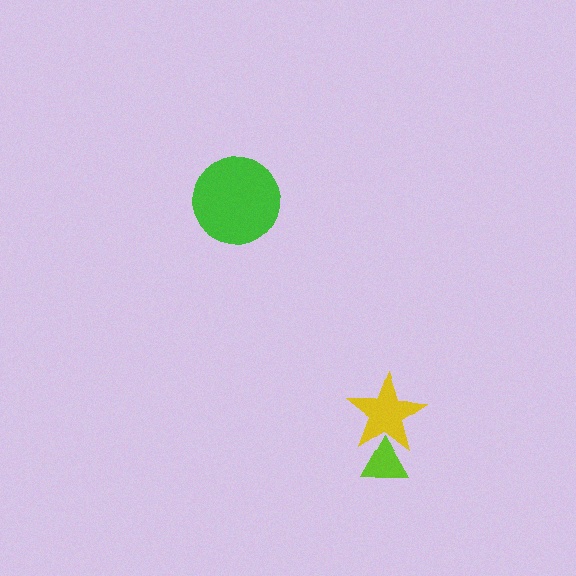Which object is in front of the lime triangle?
The yellow star is in front of the lime triangle.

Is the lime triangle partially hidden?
Yes, it is partially covered by another shape.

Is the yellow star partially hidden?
No, no other shape covers it.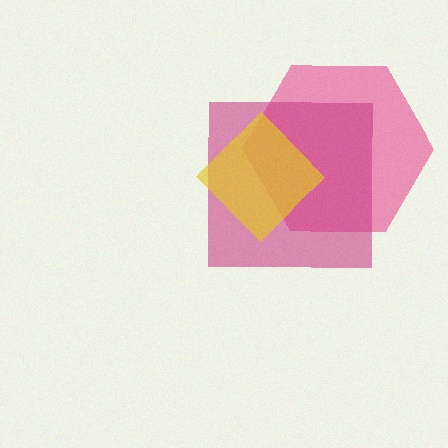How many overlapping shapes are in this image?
There are 3 overlapping shapes in the image.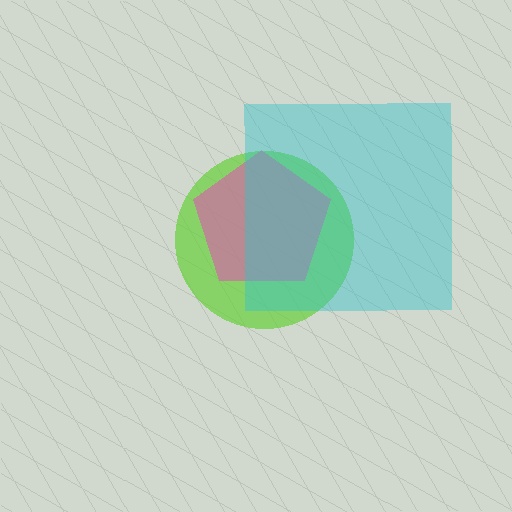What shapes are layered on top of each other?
The layered shapes are: a lime circle, a pink pentagon, a cyan square.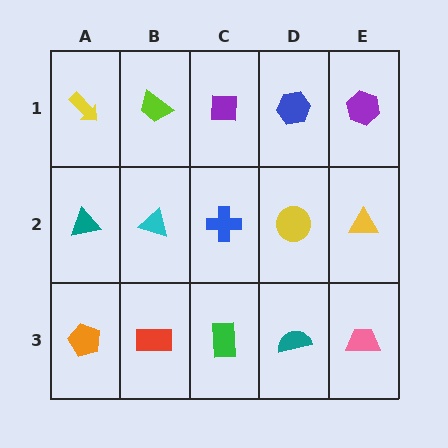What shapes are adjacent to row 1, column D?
A yellow circle (row 2, column D), a purple square (row 1, column C), a purple hexagon (row 1, column E).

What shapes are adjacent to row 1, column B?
A cyan triangle (row 2, column B), a yellow arrow (row 1, column A), a purple square (row 1, column C).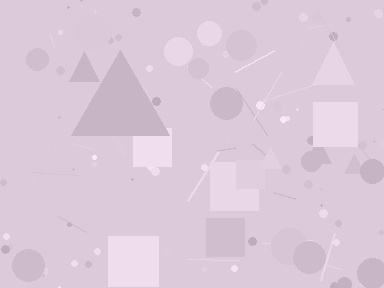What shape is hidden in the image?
A triangle is hidden in the image.